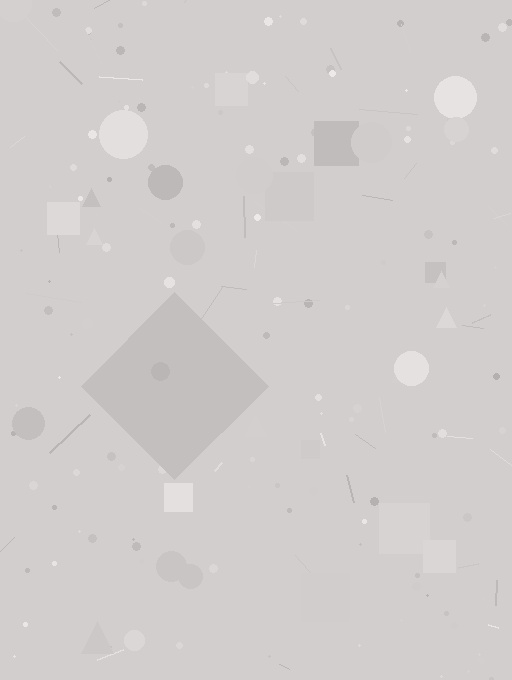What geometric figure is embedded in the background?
A diamond is embedded in the background.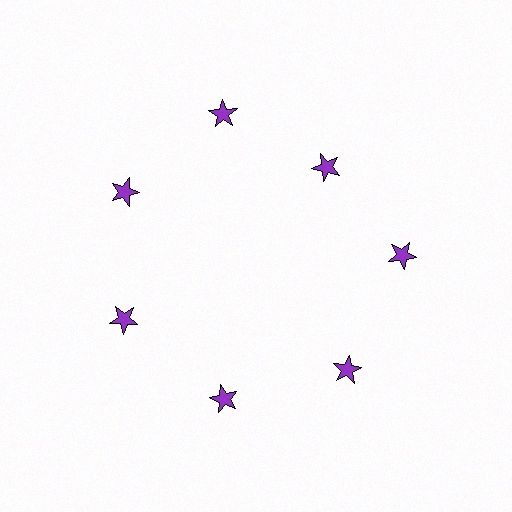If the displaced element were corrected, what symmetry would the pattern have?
It would have 7-fold rotational symmetry — the pattern would map onto itself every 51 degrees.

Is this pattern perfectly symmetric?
No. The 7 purple stars are arranged in a ring, but one element near the 1 o'clock position is pulled inward toward the center, breaking the 7-fold rotational symmetry.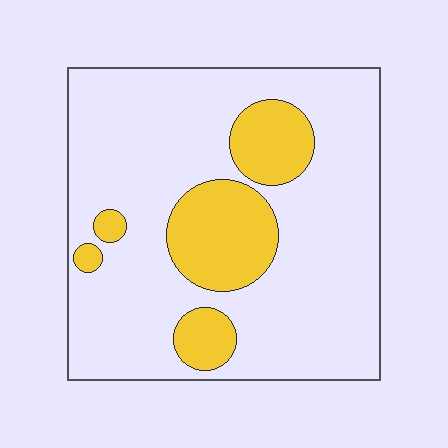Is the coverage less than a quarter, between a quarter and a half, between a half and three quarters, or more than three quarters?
Less than a quarter.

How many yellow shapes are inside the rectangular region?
5.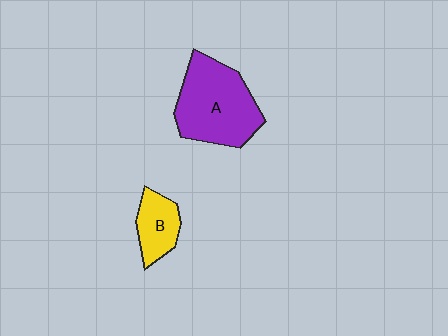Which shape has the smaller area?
Shape B (yellow).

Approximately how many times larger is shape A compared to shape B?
Approximately 2.3 times.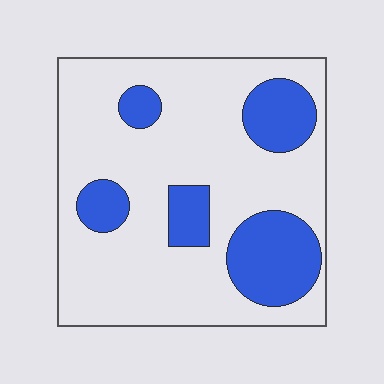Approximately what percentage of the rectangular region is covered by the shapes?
Approximately 25%.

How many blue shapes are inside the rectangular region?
5.